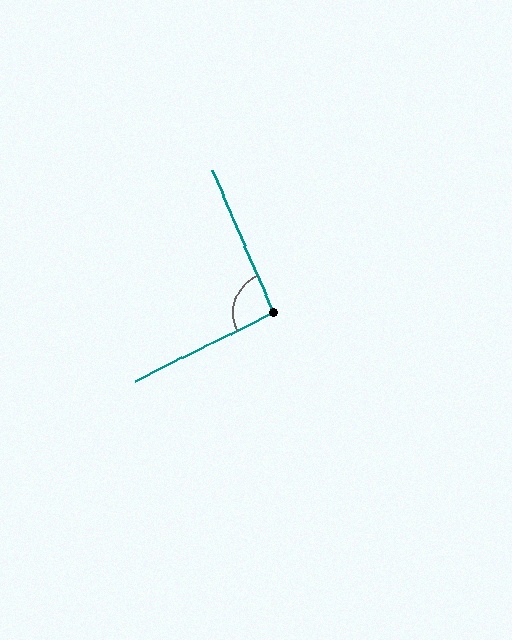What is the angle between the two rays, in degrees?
Approximately 93 degrees.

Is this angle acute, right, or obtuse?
It is approximately a right angle.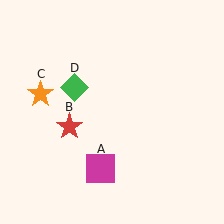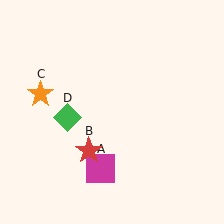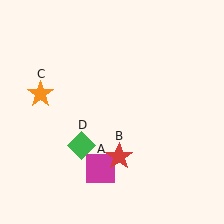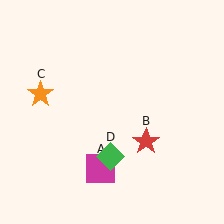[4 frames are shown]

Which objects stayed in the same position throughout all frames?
Magenta square (object A) and orange star (object C) remained stationary.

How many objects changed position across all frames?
2 objects changed position: red star (object B), green diamond (object D).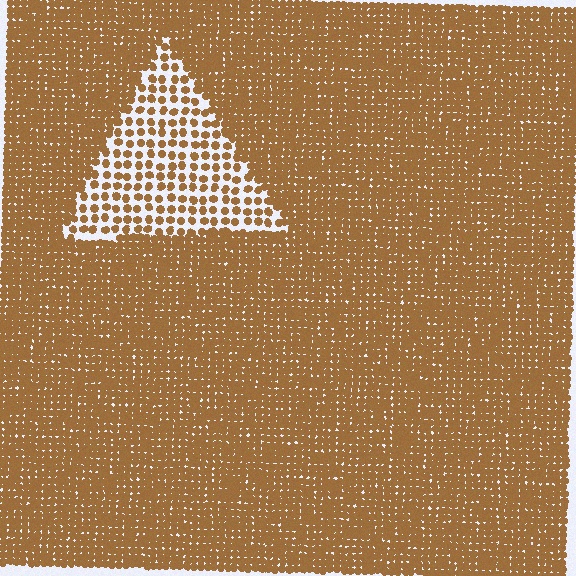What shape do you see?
I see a triangle.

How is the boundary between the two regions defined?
The boundary is defined by a change in element density (approximately 2.6x ratio). All elements are the same color, size, and shape.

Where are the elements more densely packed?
The elements are more densely packed outside the triangle boundary.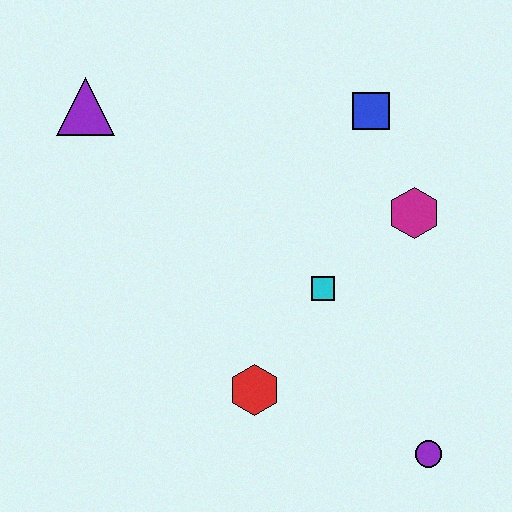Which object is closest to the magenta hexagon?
The blue square is closest to the magenta hexagon.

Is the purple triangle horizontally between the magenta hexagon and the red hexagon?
No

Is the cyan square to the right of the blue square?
No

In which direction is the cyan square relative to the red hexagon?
The cyan square is above the red hexagon.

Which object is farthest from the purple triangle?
The purple circle is farthest from the purple triangle.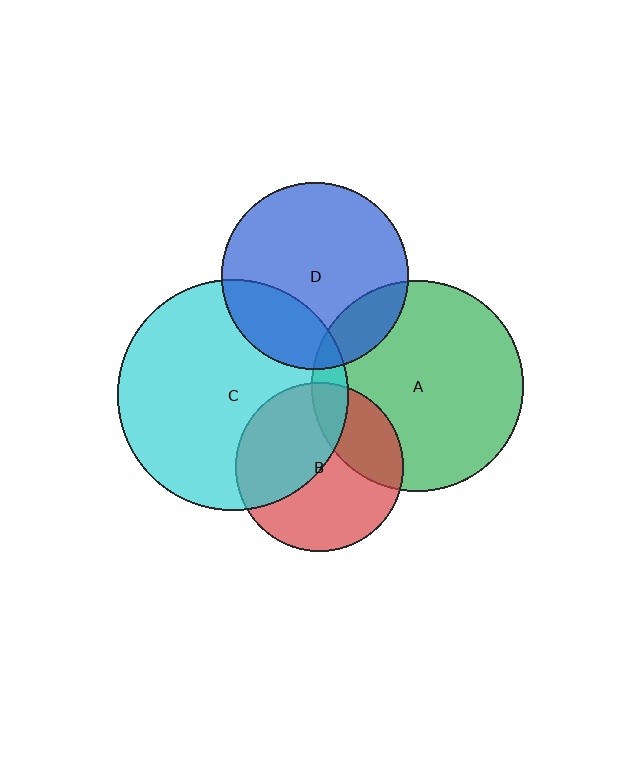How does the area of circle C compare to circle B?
Approximately 1.9 times.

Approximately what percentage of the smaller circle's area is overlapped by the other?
Approximately 25%.